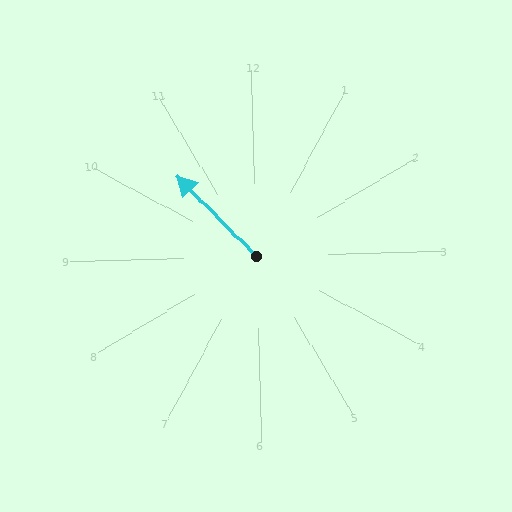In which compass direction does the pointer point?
Northwest.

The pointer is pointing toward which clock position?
Roughly 11 o'clock.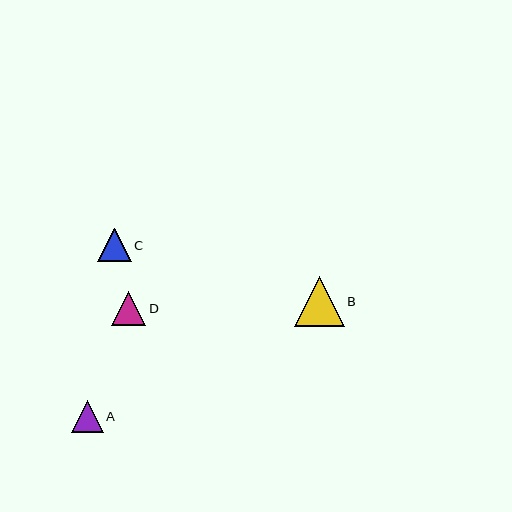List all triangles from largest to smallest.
From largest to smallest: B, D, C, A.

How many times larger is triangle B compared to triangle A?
Triangle B is approximately 1.5 times the size of triangle A.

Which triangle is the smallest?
Triangle A is the smallest with a size of approximately 32 pixels.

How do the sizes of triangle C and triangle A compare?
Triangle C and triangle A are approximately the same size.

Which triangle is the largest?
Triangle B is the largest with a size of approximately 50 pixels.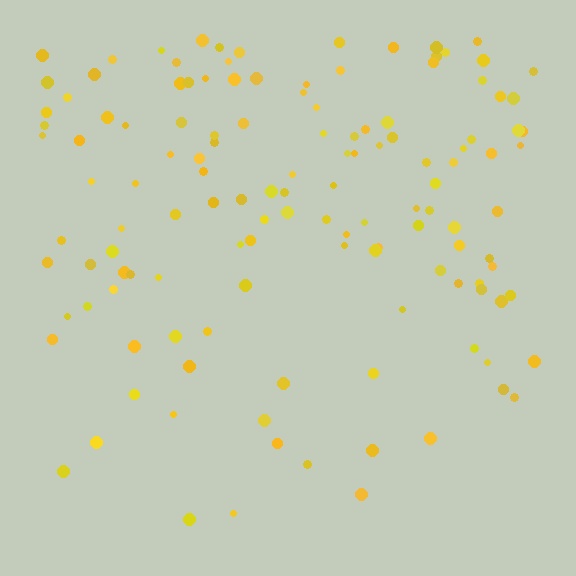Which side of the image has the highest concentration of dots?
The top.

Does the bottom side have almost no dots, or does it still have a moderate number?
Still a moderate number, just noticeably fewer than the top.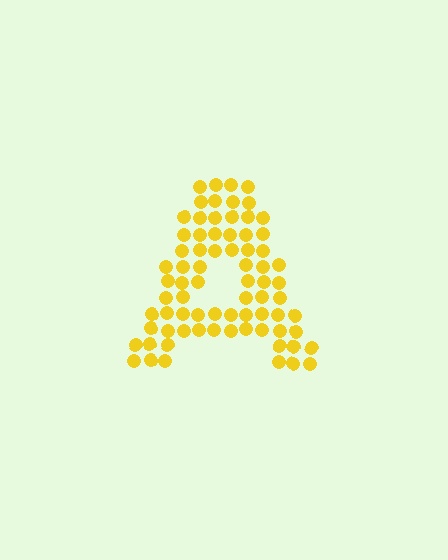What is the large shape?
The large shape is the letter A.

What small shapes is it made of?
It is made of small circles.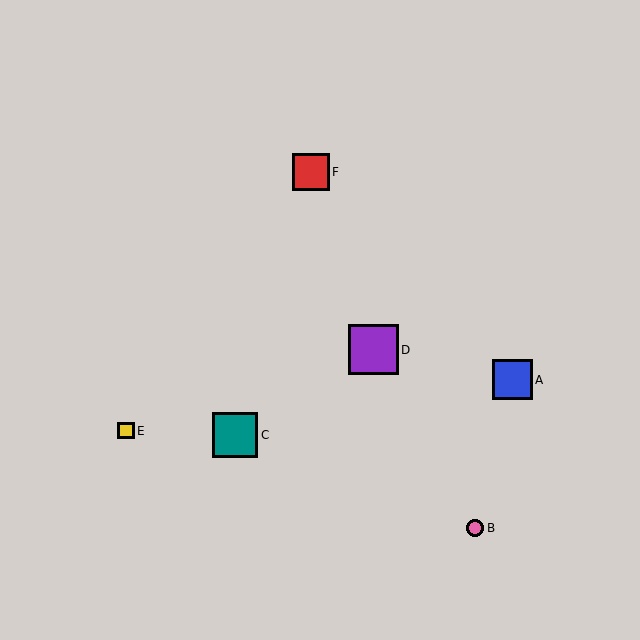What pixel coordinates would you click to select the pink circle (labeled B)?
Click at (475, 528) to select the pink circle B.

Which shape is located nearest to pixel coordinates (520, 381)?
The blue square (labeled A) at (512, 380) is nearest to that location.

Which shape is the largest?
The purple square (labeled D) is the largest.